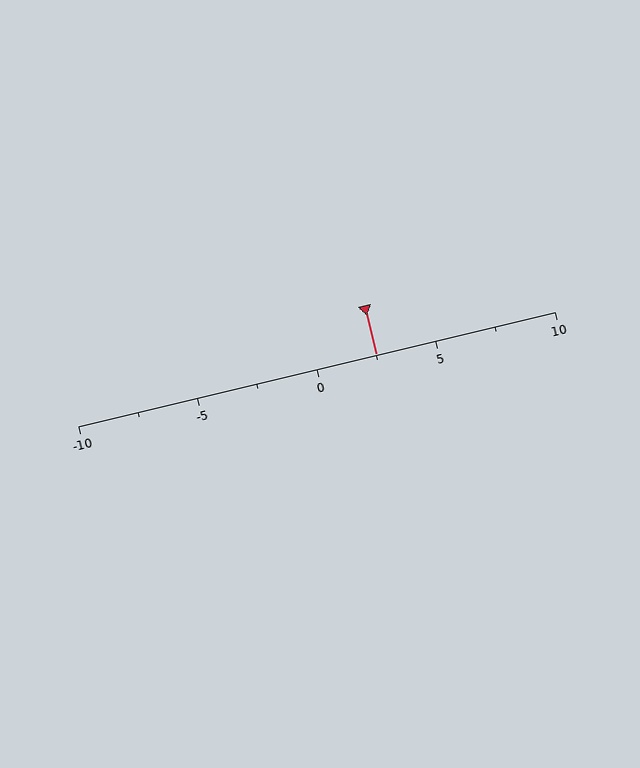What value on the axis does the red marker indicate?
The marker indicates approximately 2.5.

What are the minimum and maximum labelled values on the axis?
The axis runs from -10 to 10.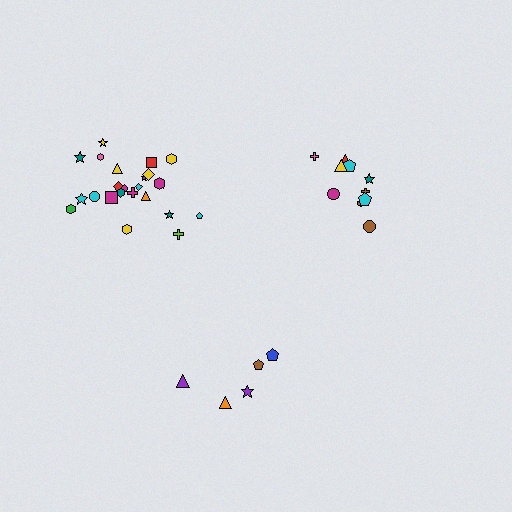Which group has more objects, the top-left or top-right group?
The top-left group.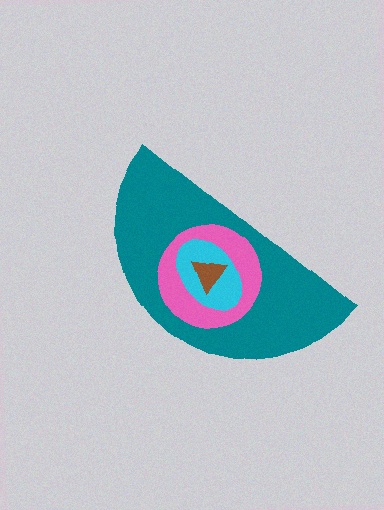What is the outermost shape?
The teal semicircle.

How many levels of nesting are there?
4.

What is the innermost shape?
The brown triangle.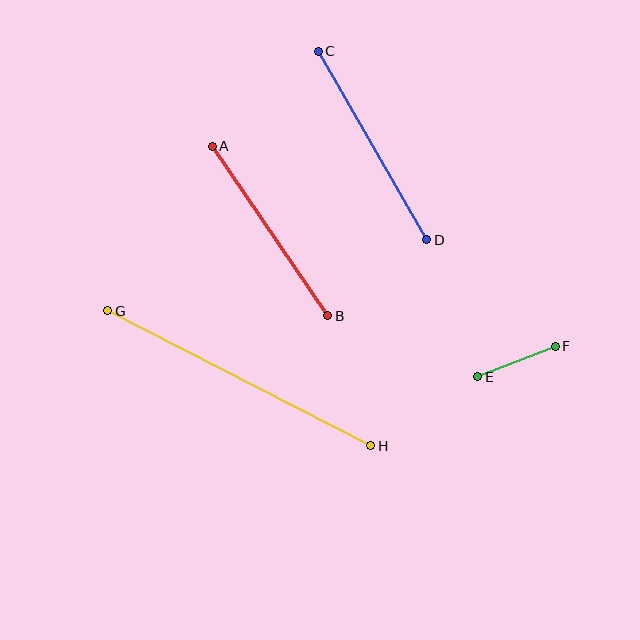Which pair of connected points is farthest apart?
Points G and H are farthest apart.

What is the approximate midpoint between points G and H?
The midpoint is at approximately (239, 378) pixels.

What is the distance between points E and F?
The distance is approximately 83 pixels.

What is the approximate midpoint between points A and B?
The midpoint is at approximately (270, 231) pixels.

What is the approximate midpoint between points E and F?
The midpoint is at approximately (517, 361) pixels.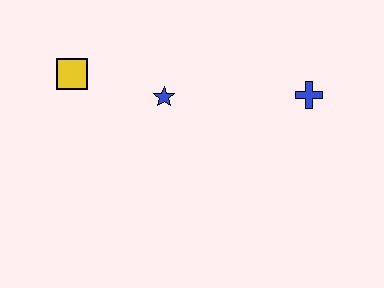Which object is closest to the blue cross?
The blue star is closest to the blue cross.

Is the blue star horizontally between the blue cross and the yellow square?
Yes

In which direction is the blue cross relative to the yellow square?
The blue cross is to the right of the yellow square.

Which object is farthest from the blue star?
The blue cross is farthest from the blue star.